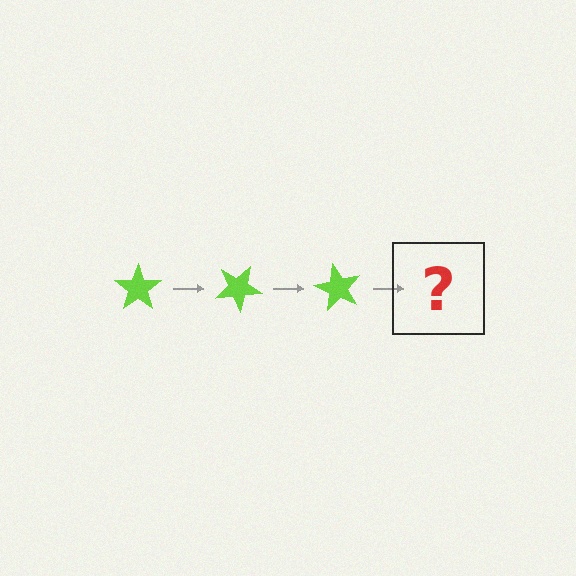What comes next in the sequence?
The next element should be a lime star rotated 90 degrees.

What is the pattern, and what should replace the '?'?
The pattern is that the star rotates 30 degrees each step. The '?' should be a lime star rotated 90 degrees.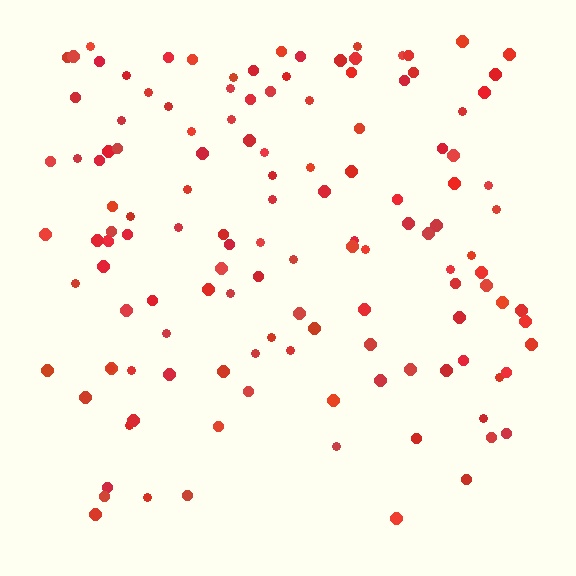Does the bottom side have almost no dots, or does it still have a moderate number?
Still a moderate number, just noticeably fewer than the top.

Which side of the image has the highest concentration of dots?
The top.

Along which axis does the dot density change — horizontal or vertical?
Vertical.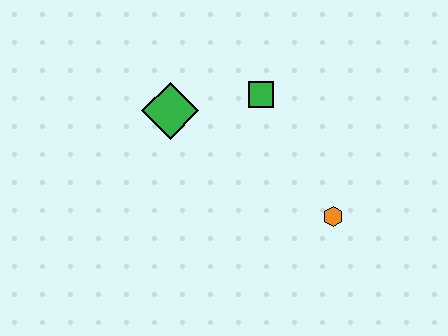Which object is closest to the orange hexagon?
The green square is closest to the orange hexagon.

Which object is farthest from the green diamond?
The orange hexagon is farthest from the green diamond.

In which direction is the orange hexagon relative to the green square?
The orange hexagon is below the green square.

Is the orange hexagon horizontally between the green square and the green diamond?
No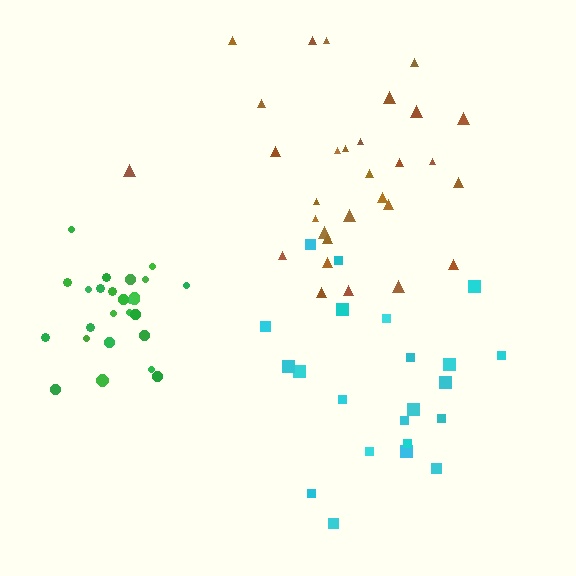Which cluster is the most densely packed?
Green.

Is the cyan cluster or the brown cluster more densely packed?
Brown.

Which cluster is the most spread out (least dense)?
Cyan.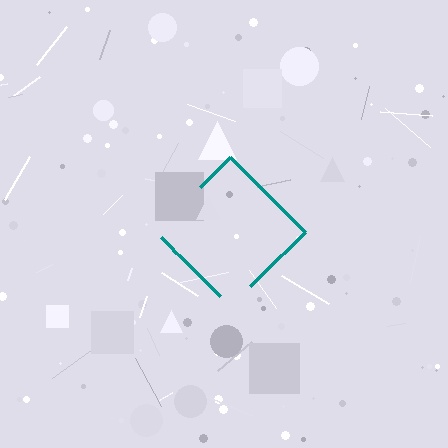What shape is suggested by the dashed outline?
The dashed outline suggests a diamond.